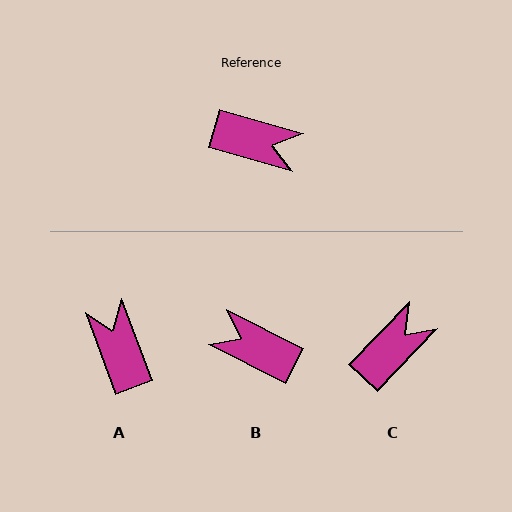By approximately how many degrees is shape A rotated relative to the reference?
Approximately 126 degrees counter-clockwise.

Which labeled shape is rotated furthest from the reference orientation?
B, about 169 degrees away.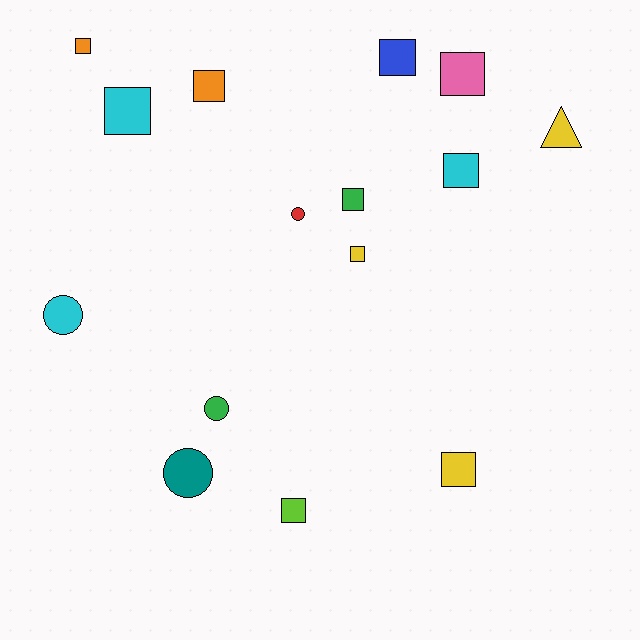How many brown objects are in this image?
There are no brown objects.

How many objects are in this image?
There are 15 objects.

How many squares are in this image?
There are 10 squares.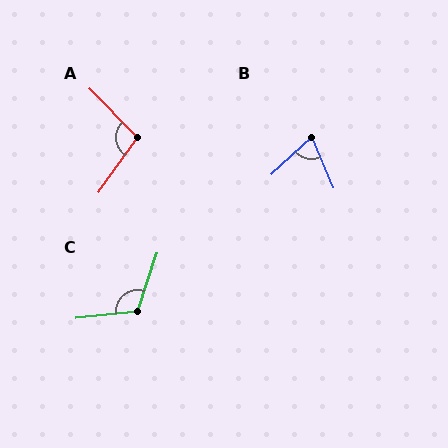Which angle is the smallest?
B, at approximately 71 degrees.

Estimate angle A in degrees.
Approximately 100 degrees.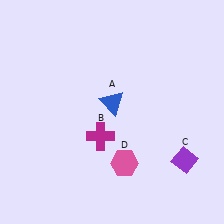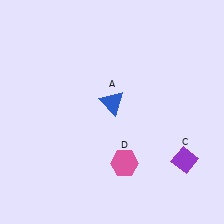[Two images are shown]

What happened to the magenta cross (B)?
The magenta cross (B) was removed in Image 2. It was in the bottom-left area of Image 1.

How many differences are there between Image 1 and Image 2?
There is 1 difference between the two images.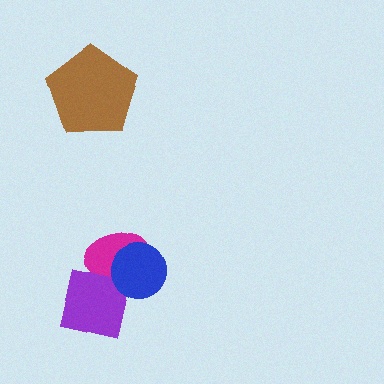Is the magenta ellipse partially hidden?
Yes, it is partially covered by another shape.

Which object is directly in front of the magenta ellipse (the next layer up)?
The purple square is directly in front of the magenta ellipse.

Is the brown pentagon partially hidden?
No, no other shape covers it.